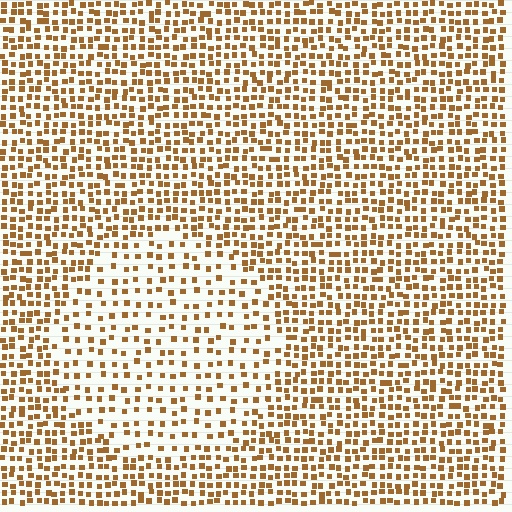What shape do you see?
I see a circle.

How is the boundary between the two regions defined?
The boundary is defined by a change in element density (approximately 1.9x ratio). All elements are the same color, size, and shape.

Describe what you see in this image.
The image contains small brown elements arranged at two different densities. A circle-shaped region is visible where the elements are less densely packed than the surrounding area.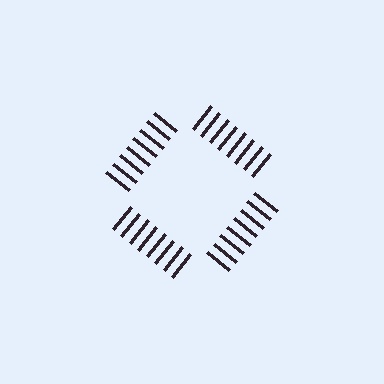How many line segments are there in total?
32 — 8 along each of the 4 edges.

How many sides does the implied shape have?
4 sides — the line-ends trace a square.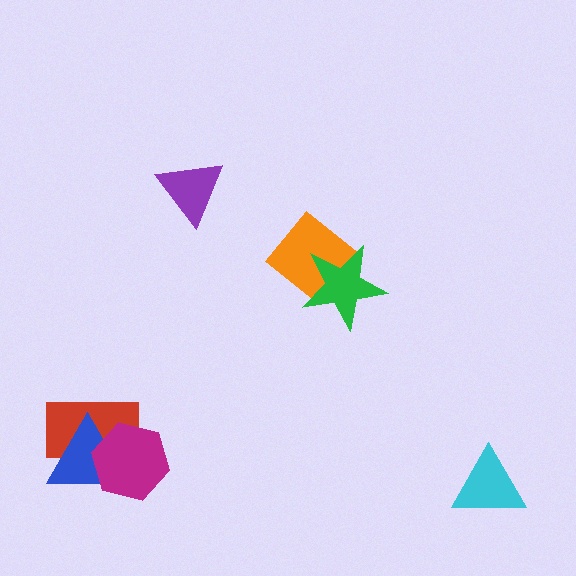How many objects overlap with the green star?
1 object overlaps with the green star.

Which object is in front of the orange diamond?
The green star is in front of the orange diamond.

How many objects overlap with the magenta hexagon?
2 objects overlap with the magenta hexagon.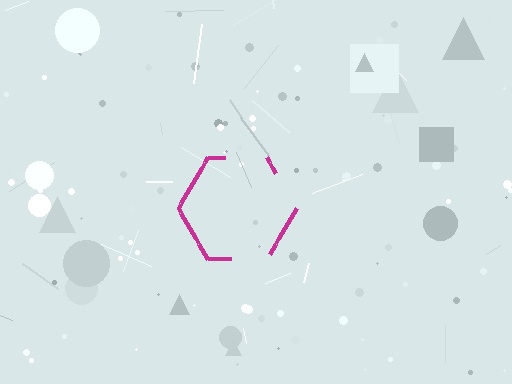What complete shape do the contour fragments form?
The contour fragments form a hexagon.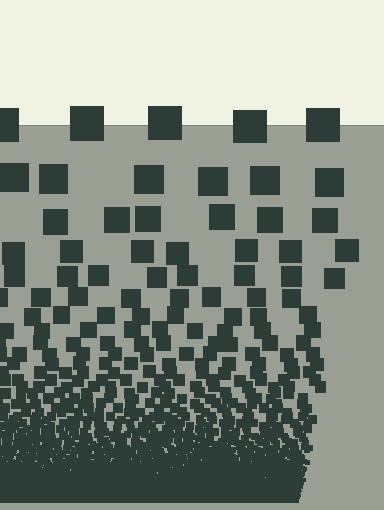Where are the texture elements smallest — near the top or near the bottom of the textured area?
Near the bottom.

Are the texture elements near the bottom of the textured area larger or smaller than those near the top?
Smaller. The gradient is inverted — elements near the bottom are smaller and denser.